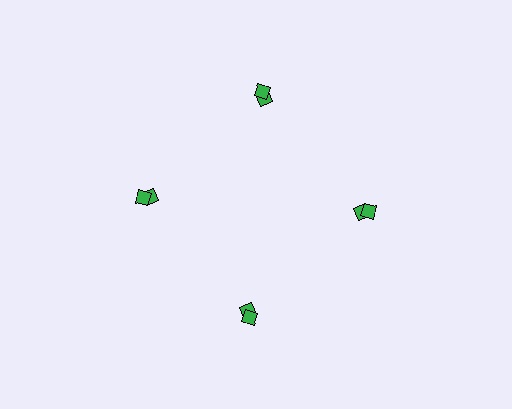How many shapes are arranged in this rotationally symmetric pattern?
There are 8 shapes, arranged in 4 groups of 2.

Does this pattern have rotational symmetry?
Yes, this pattern has 4-fold rotational symmetry. It looks the same after rotating 90 degrees around the center.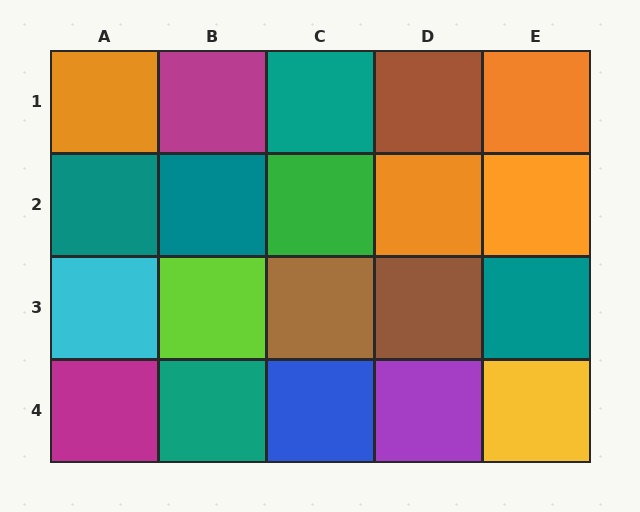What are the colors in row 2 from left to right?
Teal, teal, green, orange, orange.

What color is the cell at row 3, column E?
Teal.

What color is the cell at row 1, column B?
Magenta.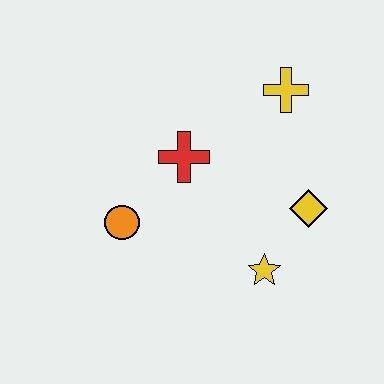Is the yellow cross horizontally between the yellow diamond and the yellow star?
Yes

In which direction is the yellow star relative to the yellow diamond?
The yellow star is below the yellow diamond.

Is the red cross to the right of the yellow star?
No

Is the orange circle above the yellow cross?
No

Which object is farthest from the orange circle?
The yellow cross is farthest from the orange circle.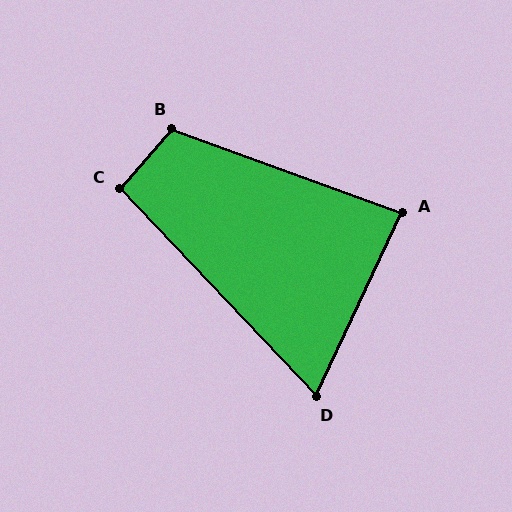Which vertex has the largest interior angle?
B, at approximately 111 degrees.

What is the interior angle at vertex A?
Approximately 85 degrees (approximately right).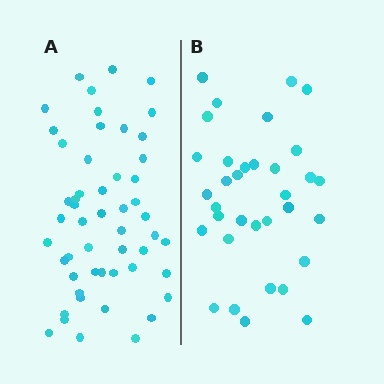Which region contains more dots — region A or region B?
Region A (the left region) has more dots.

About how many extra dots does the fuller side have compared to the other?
Region A has approximately 20 more dots than region B.